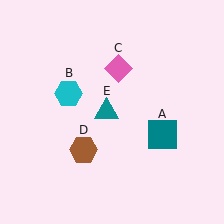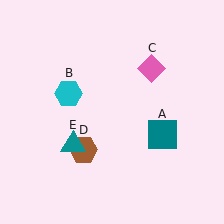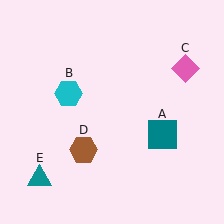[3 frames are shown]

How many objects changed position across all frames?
2 objects changed position: pink diamond (object C), teal triangle (object E).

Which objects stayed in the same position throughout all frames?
Teal square (object A) and cyan hexagon (object B) and brown hexagon (object D) remained stationary.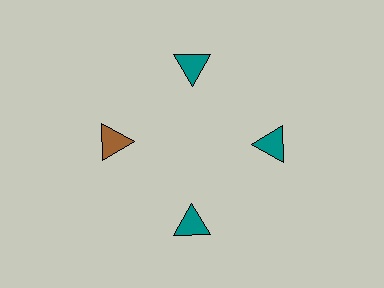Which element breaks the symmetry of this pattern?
The brown triangle at roughly the 9 o'clock position breaks the symmetry. All other shapes are teal triangles.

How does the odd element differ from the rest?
It has a different color: brown instead of teal.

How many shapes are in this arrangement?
There are 4 shapes arranged in a ring pattern.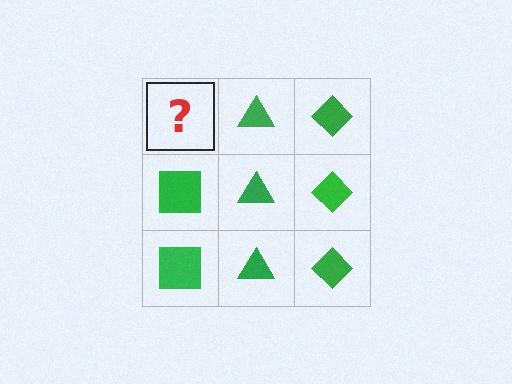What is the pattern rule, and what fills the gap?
The rule is that each column has a consistent shape. The gap should be filled with a green square.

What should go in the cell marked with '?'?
The missing cell should contain a green square.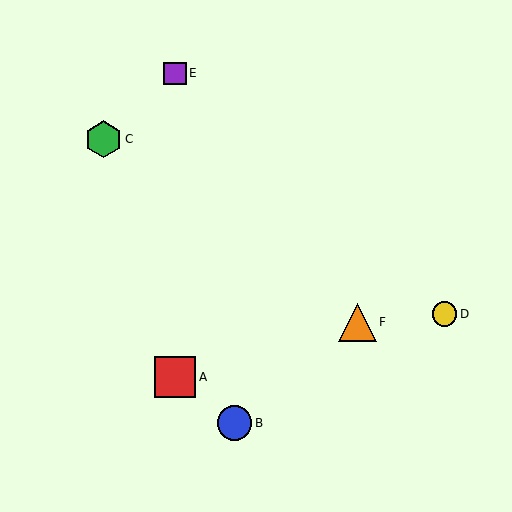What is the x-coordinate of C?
Object C is at x≈103.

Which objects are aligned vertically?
Objects A, E are aligned vertically.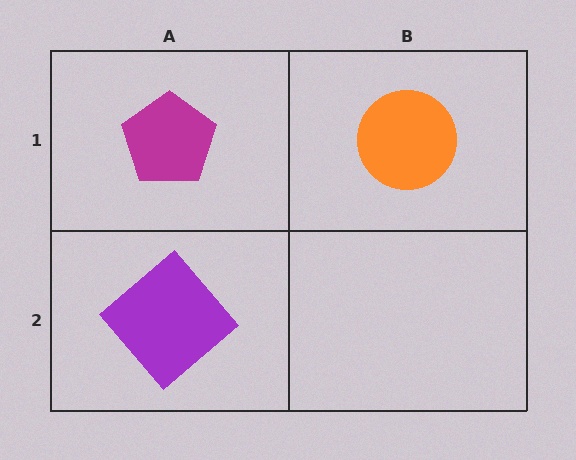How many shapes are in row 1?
2 shapes.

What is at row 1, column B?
An orange circle.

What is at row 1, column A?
A magenta pentagon.